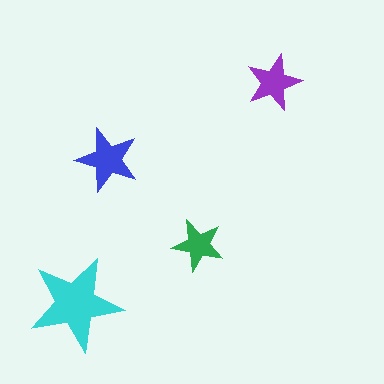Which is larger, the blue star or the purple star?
The blue one.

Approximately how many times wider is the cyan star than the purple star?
About 1.5 times wider.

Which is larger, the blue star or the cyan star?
The cyan one.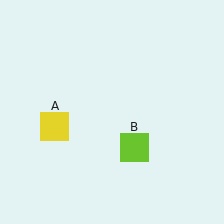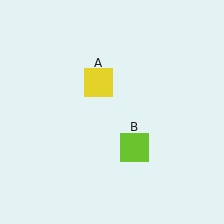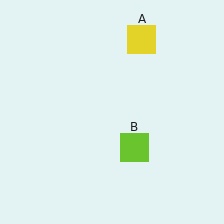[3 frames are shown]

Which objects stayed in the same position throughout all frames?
Lime square (object B) remained stationary.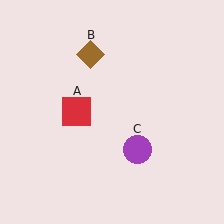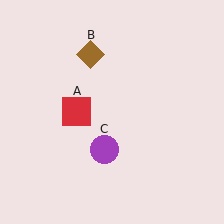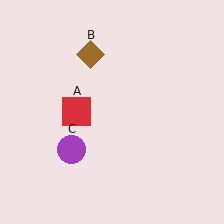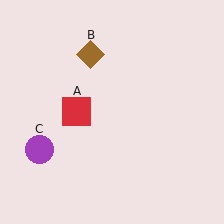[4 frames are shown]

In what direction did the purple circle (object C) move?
The purple circle (object C) moved left.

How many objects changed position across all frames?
1 object changed position: purple circle (object C).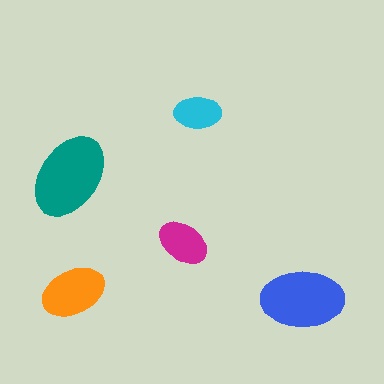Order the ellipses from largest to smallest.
the teal one, the blue one, the orange one, the magenta one, the cyan one.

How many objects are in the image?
There are 5 objects in the image.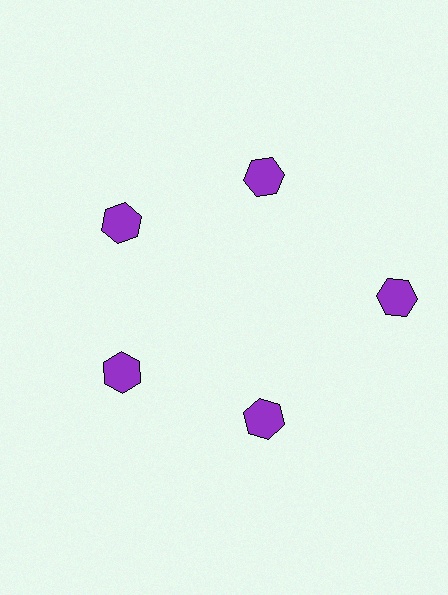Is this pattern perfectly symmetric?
No. The 5 purple hexagons are arranged in a ring, but one element near the 3 o'clock position is pushed outward from the center, breaking the 5-fold rotational symmetry.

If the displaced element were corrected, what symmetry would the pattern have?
It would have 5-fold rotational symmetry — the pattern would map onto itself every 72 degrees.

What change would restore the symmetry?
The symmetry would be restored by moving it inward, back onto the ring so that all 5 hexagons sit at equal angles and equal distance from the center.